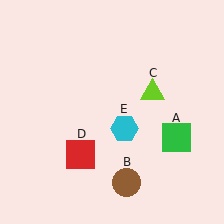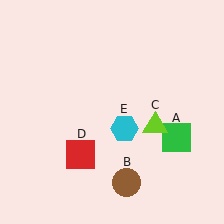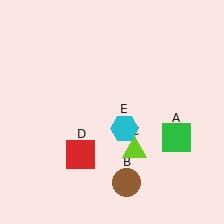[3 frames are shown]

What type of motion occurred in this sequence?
The lime triangle (object C) rotated clockwise around the center of the scene.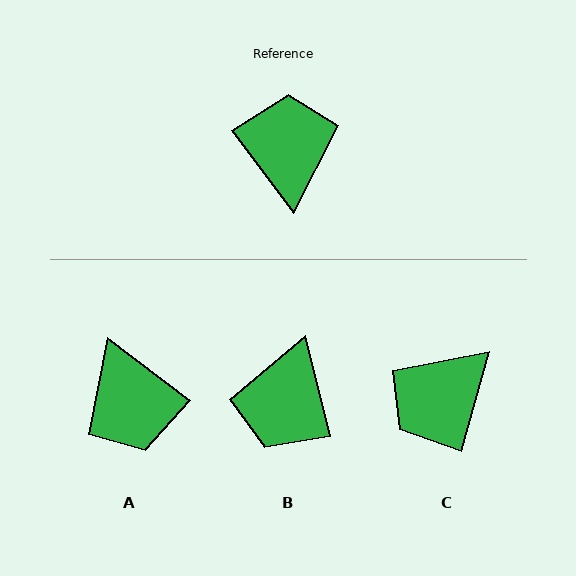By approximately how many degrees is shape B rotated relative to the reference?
Approximately 157 degrees counter-clockwise.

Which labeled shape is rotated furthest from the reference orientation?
A, about 164 degrees away.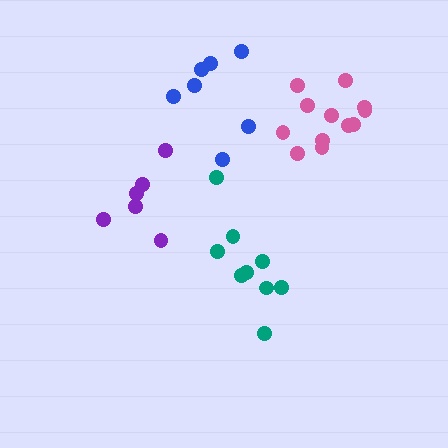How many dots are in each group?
Group 1: 6 dots, Group 2: 12 dots, Group 3: 9 dots, Group 4: 7 dots (34 total).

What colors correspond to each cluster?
The clusters are colored: purple, pink, teal, blue.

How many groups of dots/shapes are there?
There are 4 groups.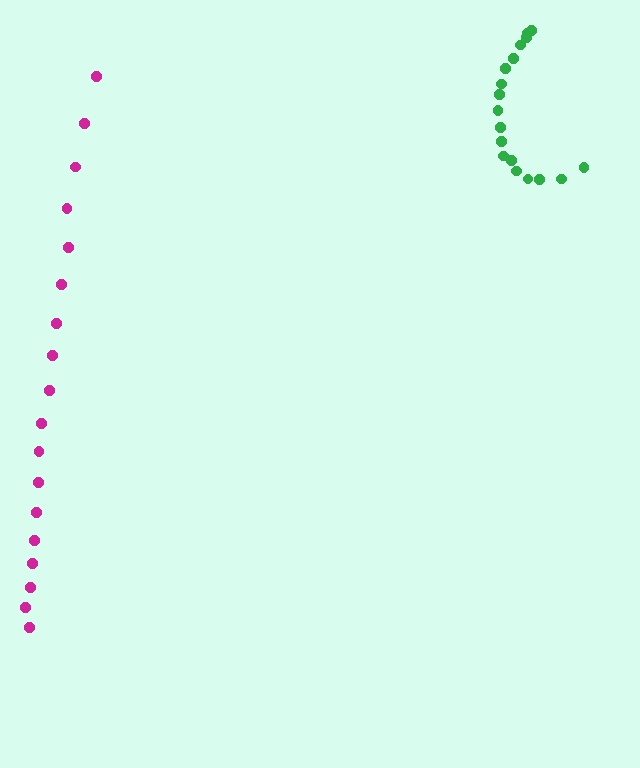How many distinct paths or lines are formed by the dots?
There are 2 distinct paths.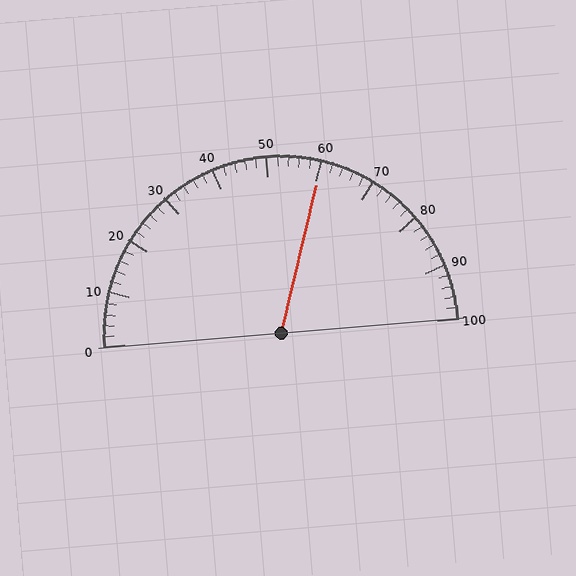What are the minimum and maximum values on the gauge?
The gauge ranges from 0 to 100.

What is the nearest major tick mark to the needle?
The nearest major tick mark is 60.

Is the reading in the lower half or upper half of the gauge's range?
The reading is in the upper half of the range (0 to 100).